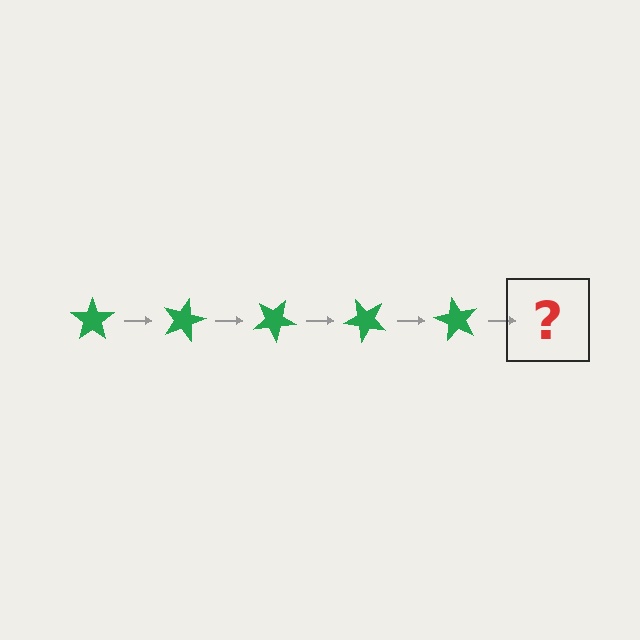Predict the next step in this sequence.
The next step is a green star rotated 75 degrees.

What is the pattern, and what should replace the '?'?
The pattern is that the star rotates 15 degrees each step. The '?' should be a green star rotated 75 degrees.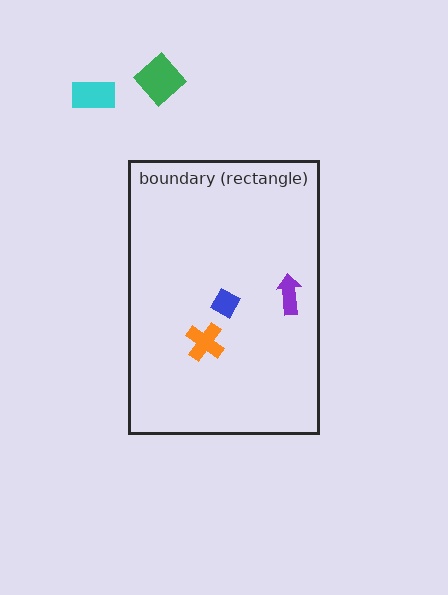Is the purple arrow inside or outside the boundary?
Inside.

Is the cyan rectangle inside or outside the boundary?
Outside.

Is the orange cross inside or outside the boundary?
Inside.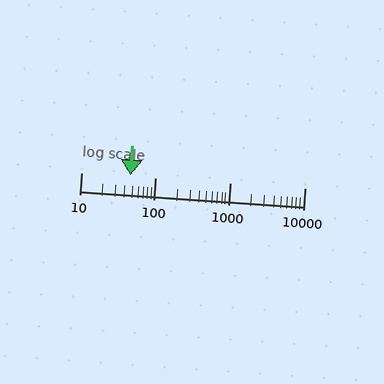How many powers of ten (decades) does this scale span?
The scale spans 3 decades, from 10 to 10000.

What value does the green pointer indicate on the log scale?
The pointer indicates approximately 46.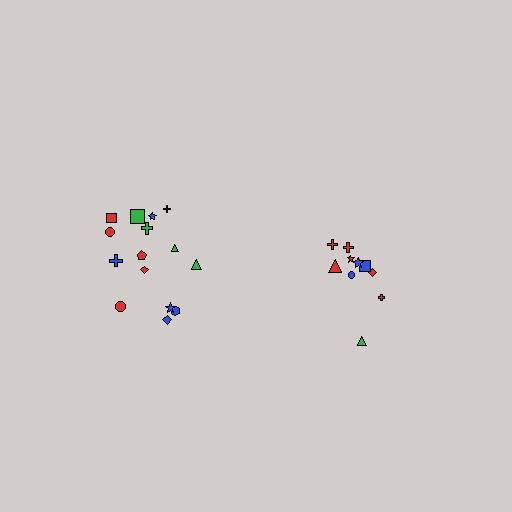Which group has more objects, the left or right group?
The left group.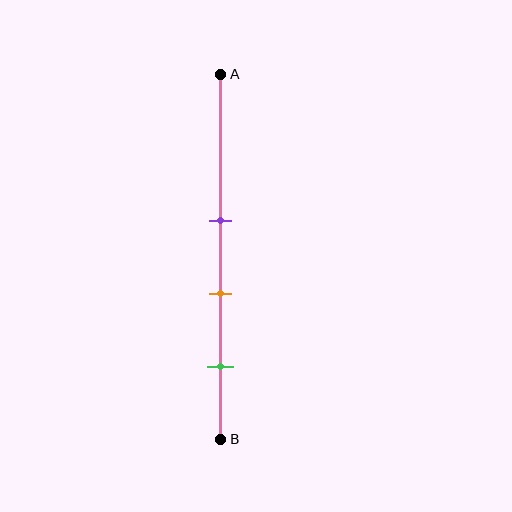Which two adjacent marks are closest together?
The purple and orange marks are the closest adjacent pair.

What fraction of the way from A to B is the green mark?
The green mark is approximately 80% (0.8) of the way from A to B.